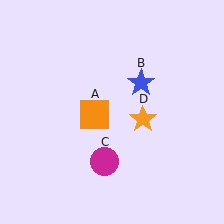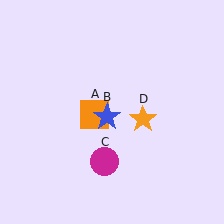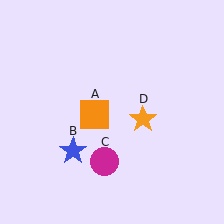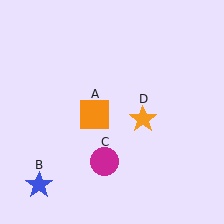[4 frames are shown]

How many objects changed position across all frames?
1 object changed position: blue star (object B).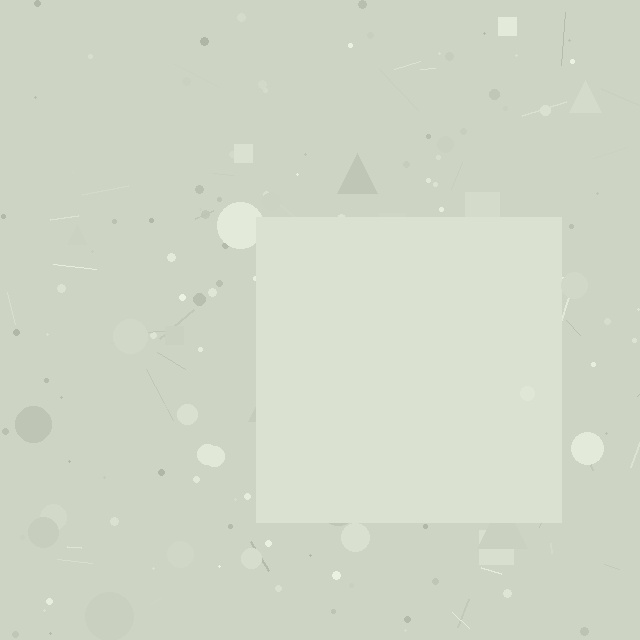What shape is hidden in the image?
A square is hidden in the image.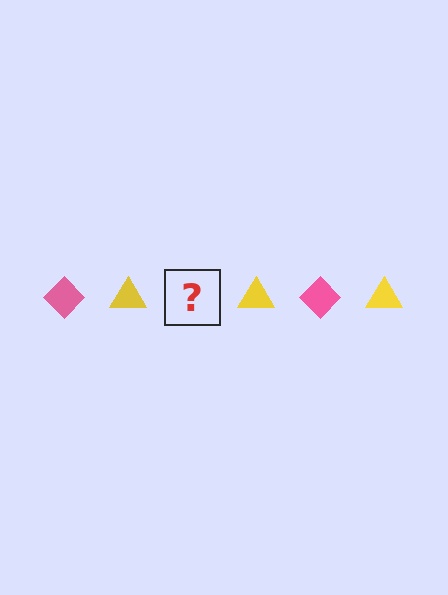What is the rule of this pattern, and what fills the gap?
The rule is that the pattern alternates between pink diamond and yellow triangle. The gap should be filled with a pink diamond.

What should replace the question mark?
The question mark should be replaced with a pink diamond.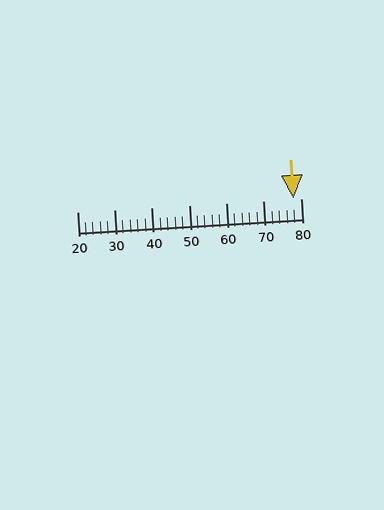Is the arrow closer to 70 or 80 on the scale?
The arrow is closer to 80.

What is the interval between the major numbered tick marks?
The major tick marks are spaced 10 units apart.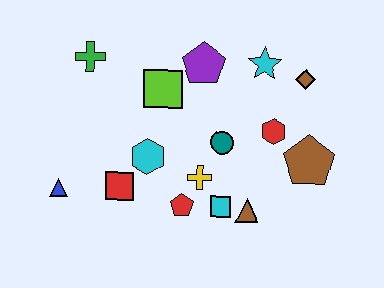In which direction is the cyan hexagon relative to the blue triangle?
The cyan hexagon is to the right of the blue triangle.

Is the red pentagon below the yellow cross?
Yes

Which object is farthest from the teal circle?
The blue triangle is farthest from the teal circle.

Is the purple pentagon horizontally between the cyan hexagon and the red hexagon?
Yes